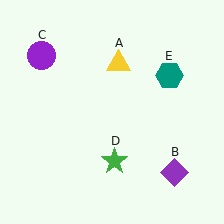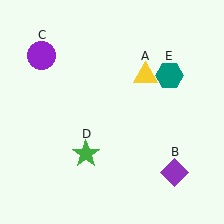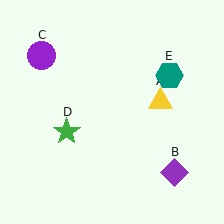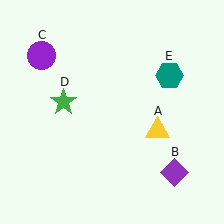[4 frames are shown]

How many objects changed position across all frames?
2 objects changed position: yellow triangle (object A), green star (object D).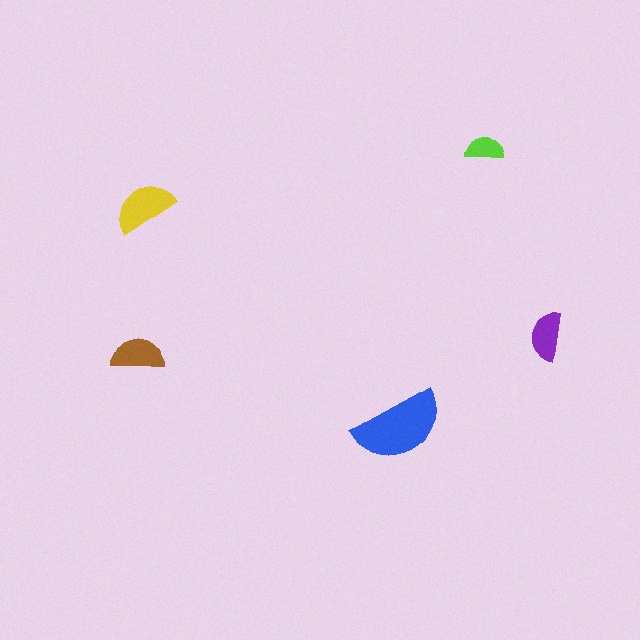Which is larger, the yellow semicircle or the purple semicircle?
The yellow one.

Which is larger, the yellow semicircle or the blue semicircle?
The blue one.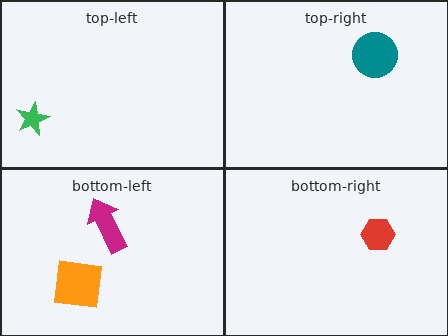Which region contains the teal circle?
The top-right region.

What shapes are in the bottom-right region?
The red hexagon.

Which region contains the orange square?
The bottom-left region.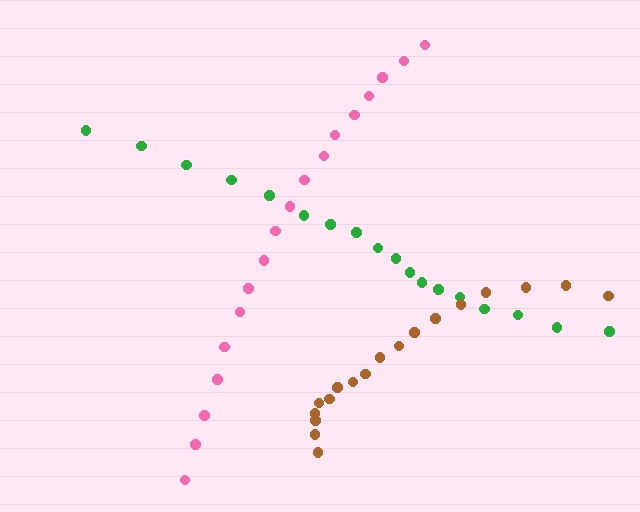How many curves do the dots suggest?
There are 3 distinct paths.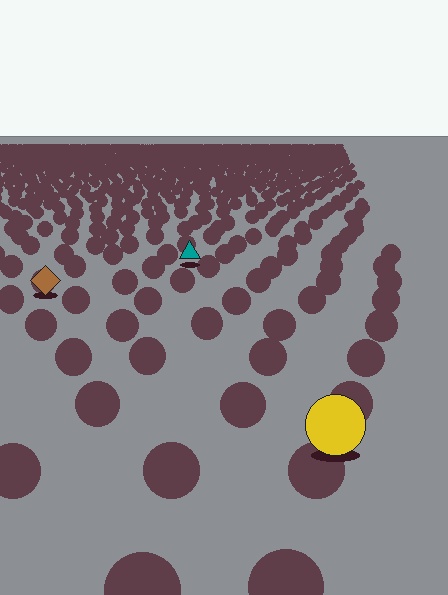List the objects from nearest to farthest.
From nearest to farthest: the yellow circle, the brown diamond, the teal triangle.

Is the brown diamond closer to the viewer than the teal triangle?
Yes. The brown diamond is closer — you can tell from the texture gradient: the ground texture is coarser near it.